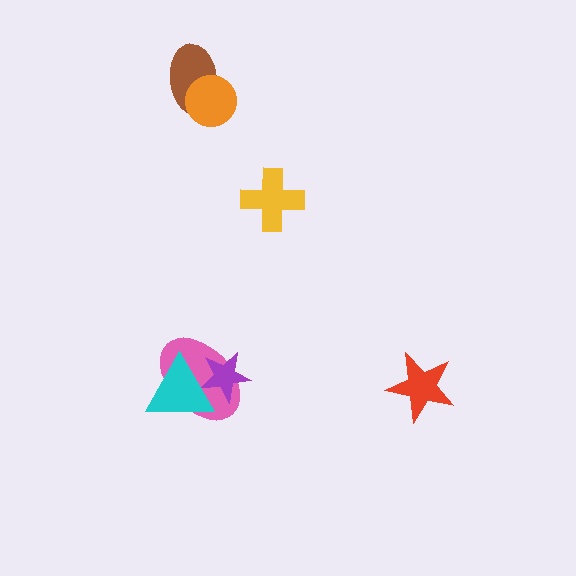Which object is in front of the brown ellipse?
The orange circle is in front of the brown ellipse.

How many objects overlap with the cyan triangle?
2 objects overlap with the cyan triangle.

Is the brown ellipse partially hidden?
Yes, it is partially covered by another shape.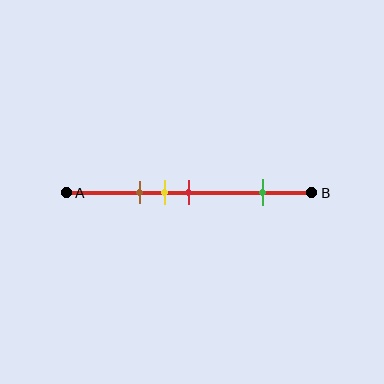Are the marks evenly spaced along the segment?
No, the marks are not evenly spaced.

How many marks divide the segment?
There are 4 marks dividing the segment.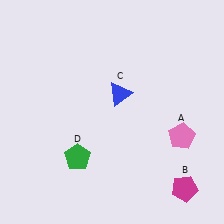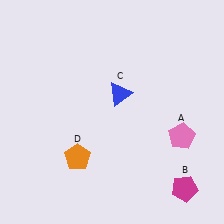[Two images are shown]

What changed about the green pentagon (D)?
In Image 1, D is green. In Image 2, it changed to orange.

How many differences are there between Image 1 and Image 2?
There is 1 difference between the two images.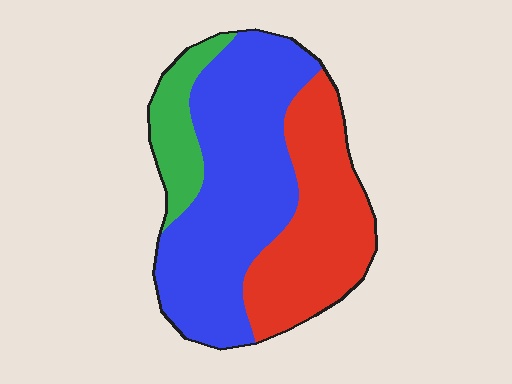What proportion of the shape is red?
Red covers about 35% of the shape.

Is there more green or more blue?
Blue.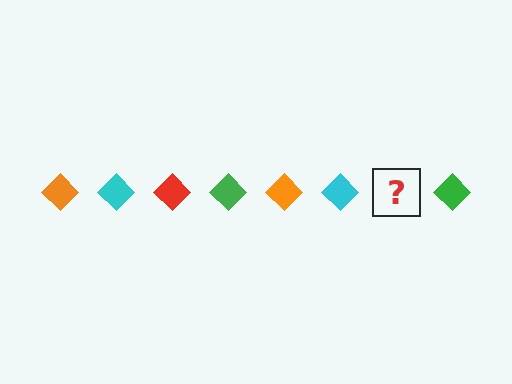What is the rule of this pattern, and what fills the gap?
The rule is that the pattern cycles through orange, cyan, red, green diamonds. The gap should be filled with a red diamond.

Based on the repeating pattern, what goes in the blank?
The blank should be a red diamond.